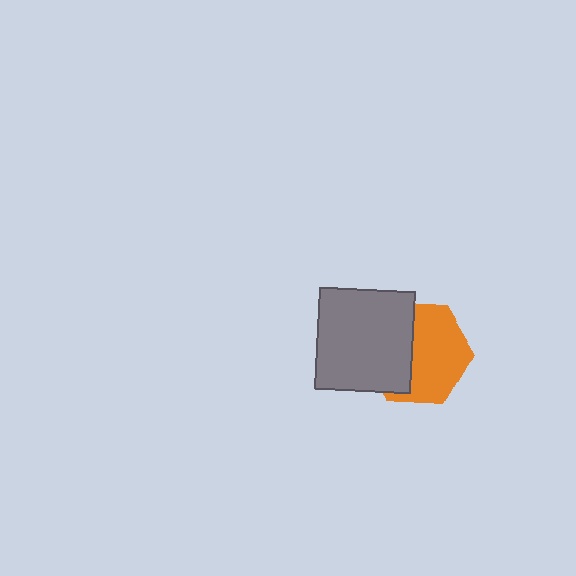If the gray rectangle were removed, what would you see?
You would see the complete orange hexagon.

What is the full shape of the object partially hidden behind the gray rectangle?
The partially hidden object is an orange hexagon.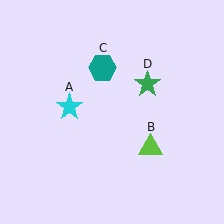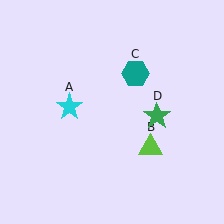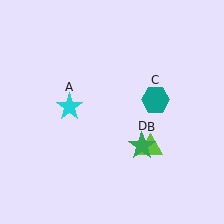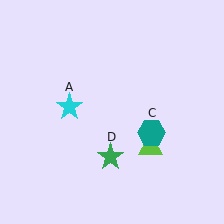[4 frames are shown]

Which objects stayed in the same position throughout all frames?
Cyan star (object A) and lime triangle (object B) remained stationary.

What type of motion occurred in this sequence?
The teal hexagon (object C), green star (object D) rotated clockwise around the center of the scene.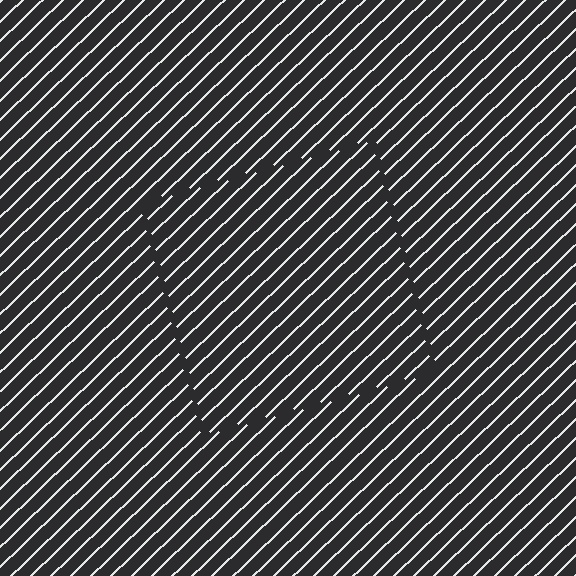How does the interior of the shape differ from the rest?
The interior of the shape contains the same grating, shifted by half a period — the contour is defined by the phase discontinuity where line-ends from the inner and outer gratings abut.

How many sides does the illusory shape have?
4 sides — the line-ends trace a square.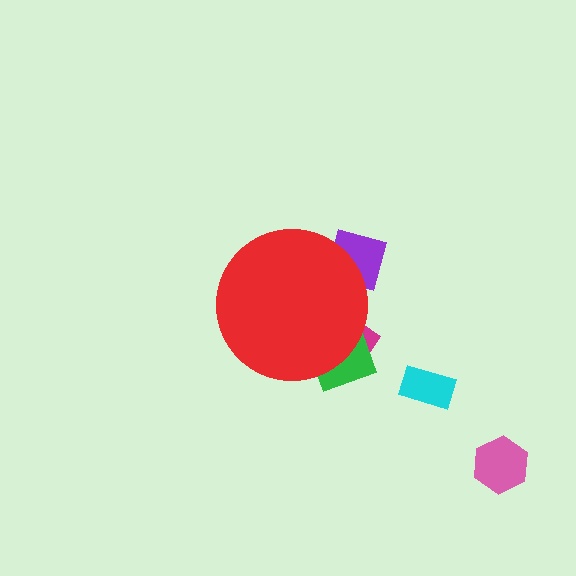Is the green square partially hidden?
Yes, the green square is partially hidden behind the red circle.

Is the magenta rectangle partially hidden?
Yes, the magenta rectangle is partially hidden behind the red circle.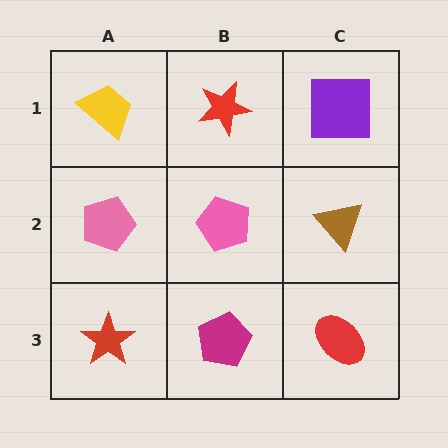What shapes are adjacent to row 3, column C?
A brown triangle (row 2, column C), a magenta pentagon (row 3, column B).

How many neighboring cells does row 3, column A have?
2.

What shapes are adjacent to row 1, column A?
A pink pentagon (row 2, column A), a red star (row 1, column B).